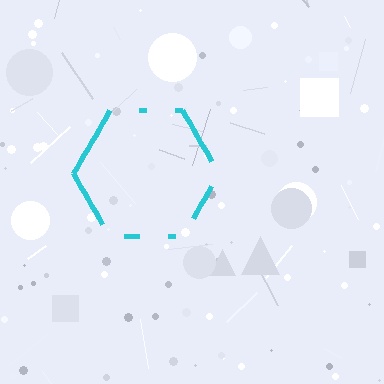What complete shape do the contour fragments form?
The contour fragments form a hexagon.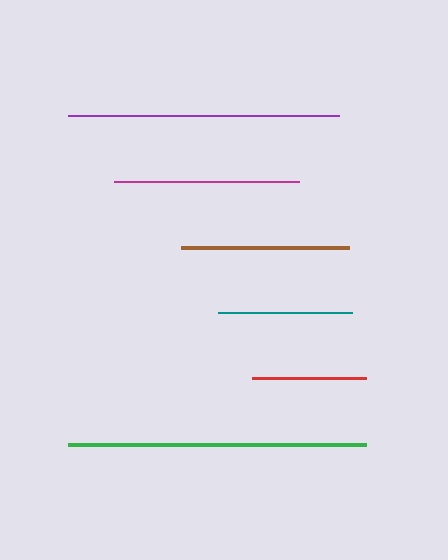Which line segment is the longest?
The green line is the longest at approximately 298 pixels.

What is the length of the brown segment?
The brown segment is approximately 168 pixels long.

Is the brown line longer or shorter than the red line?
The brown line is longer than the red line.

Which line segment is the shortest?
The red line is the shortest at approximately 114 pixels.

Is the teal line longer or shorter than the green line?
The green line is longer than the teal line.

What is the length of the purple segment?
The purple segment is approximately 271 pixels long.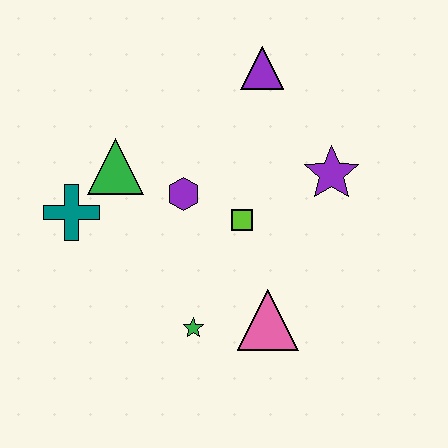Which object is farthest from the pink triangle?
The purple triangle is farthest from the pink triangle.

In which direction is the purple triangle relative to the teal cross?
The purple triangle is to the right of the teal cross.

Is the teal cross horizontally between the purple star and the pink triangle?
No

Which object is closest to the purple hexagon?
The lime square is closest to the purple hexagon.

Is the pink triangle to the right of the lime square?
Yes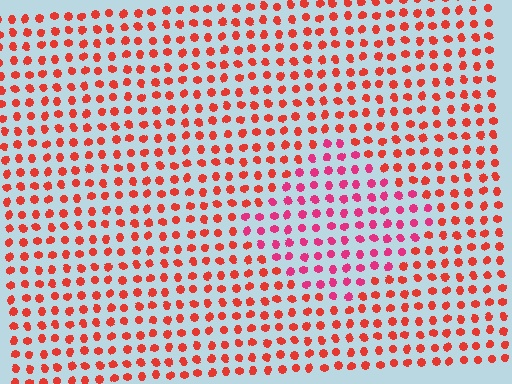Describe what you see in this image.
The image is filled with small red elements in a uniform arrangement. A diamond-shaped region is visible where the elements are tinted to a slightly different hue, forming a subtle color boundary.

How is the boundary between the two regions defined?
The boundary is defined purely by a slight shift in hue (about 31 degrees). Spacing, size, and orientation are identical on both sides.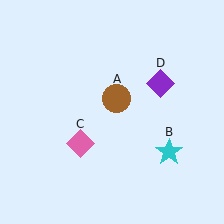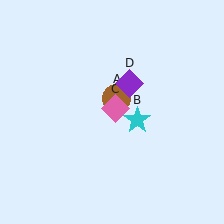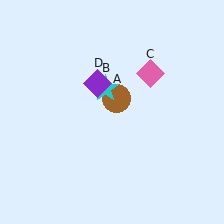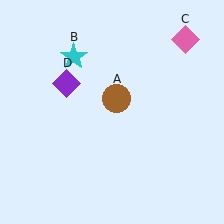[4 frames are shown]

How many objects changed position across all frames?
3 objects changed position: cyan star (object B), pink diamond (object C), purple diamond (object D).